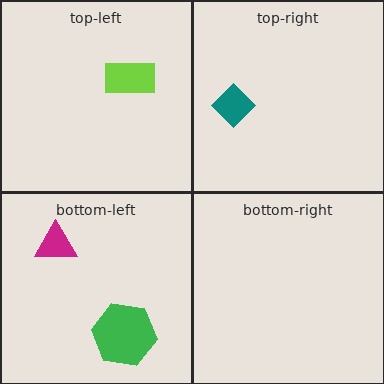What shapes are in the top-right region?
The teal diamond.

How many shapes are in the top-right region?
1.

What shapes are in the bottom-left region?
The magenta triangle, the green hexagon.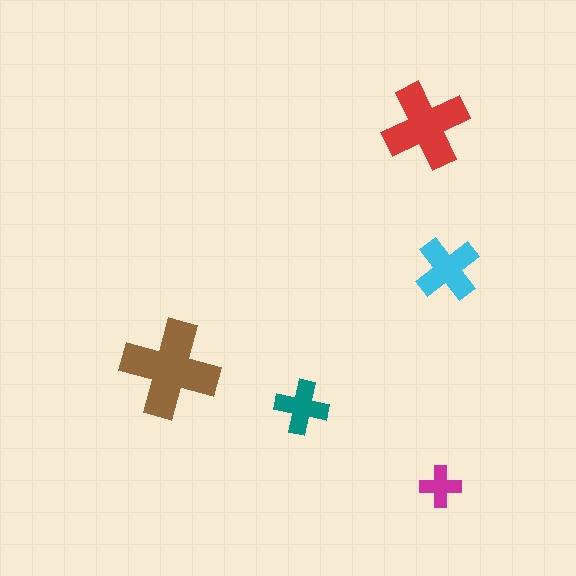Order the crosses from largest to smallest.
the brown one, the red one, the cyan one, the teal one, the magenta one.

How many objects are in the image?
There are 5 objects in the image.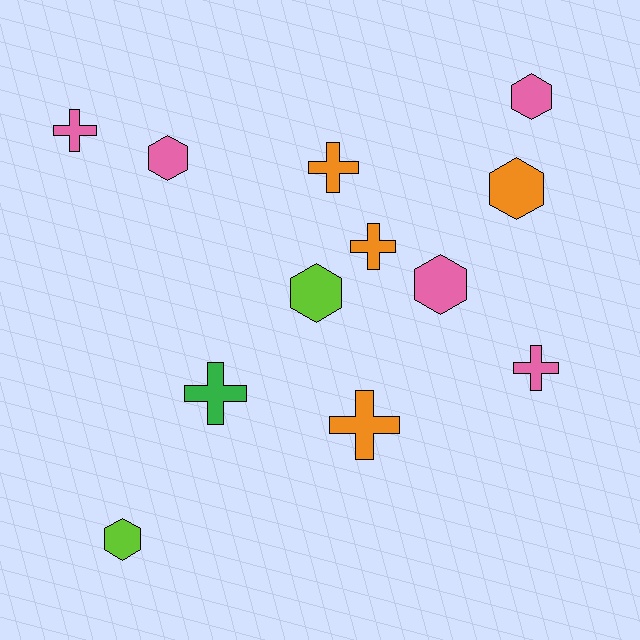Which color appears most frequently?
Pink, with 5 objects.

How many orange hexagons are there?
There is 1 orange hexagon.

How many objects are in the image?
There are 12 objects.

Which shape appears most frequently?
Cross, with 6 objects.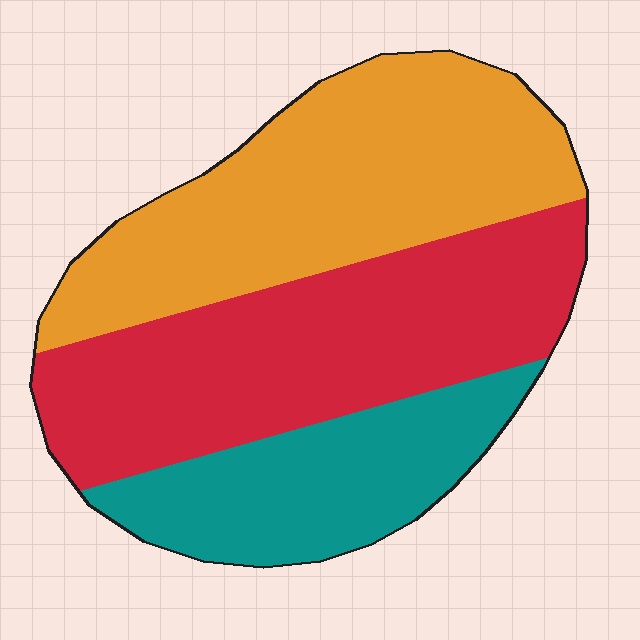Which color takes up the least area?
Teal, at roughly 20%.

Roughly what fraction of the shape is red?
Red covers around 40% of the shape.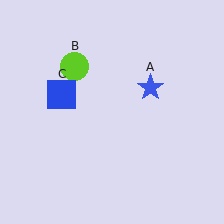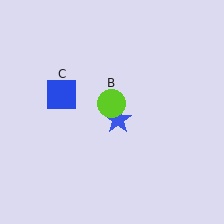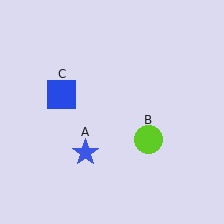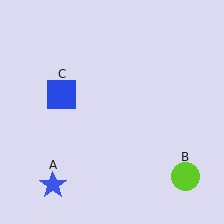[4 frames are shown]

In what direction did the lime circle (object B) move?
The lime circle (object B) moved down and to the right.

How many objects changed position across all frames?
2 objects changed position: blue star (object A), lime circle (object B).